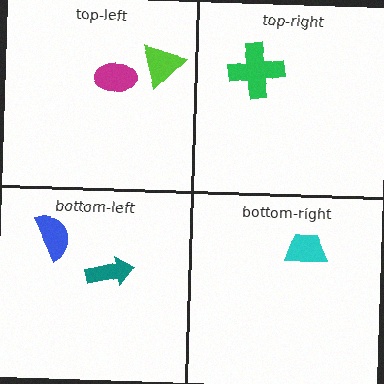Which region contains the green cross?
The top-right region.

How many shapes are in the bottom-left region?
2.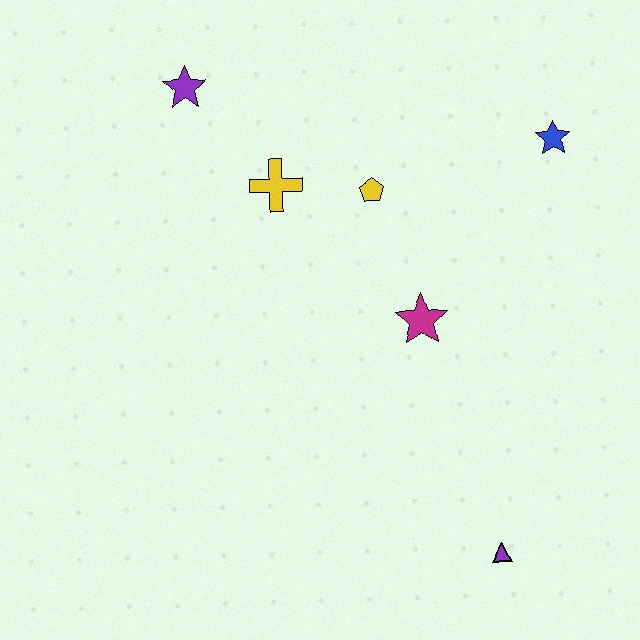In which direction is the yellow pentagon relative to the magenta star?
The yellow pentagon is above the magenta star.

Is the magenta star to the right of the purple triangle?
No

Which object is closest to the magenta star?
The yellow pentagon is closest to the magenta star.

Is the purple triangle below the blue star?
Yes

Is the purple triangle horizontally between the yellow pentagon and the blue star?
Yes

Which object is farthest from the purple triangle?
The purple star is farthest from the purple triangle.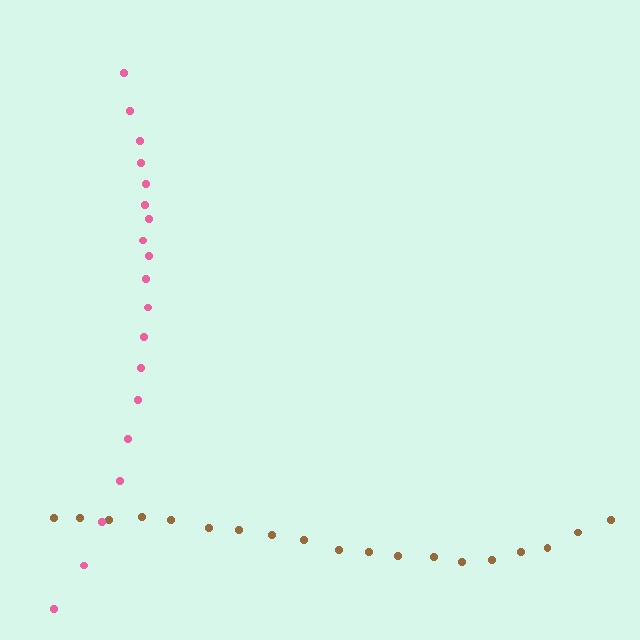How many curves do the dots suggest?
There are 2 distinct paths.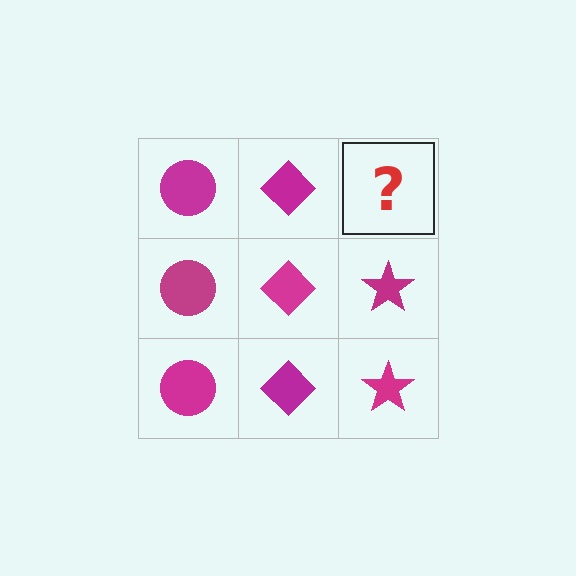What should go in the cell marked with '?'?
The missing cell should contain a magenta star.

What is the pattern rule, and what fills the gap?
The rule is that each column has a consistent shape. The gap should be filled with a magenta star.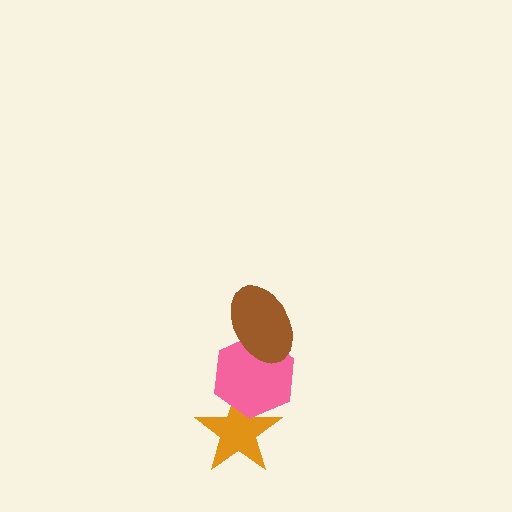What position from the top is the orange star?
The orange star is 3rd from the top.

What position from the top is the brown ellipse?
The brown ellipse is 1st from the top.